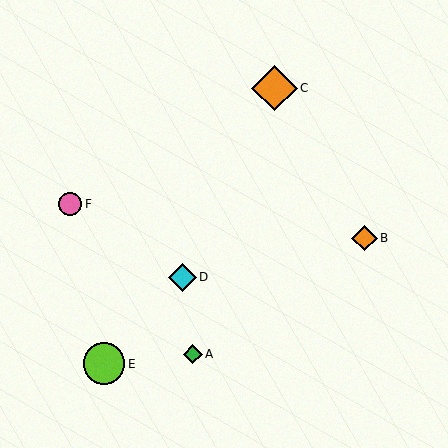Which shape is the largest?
The orange diamond (labeled C) is the largest.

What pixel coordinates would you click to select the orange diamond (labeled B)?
Click at (365, 238) to select the orange diamond B.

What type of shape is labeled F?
Shape F is a pink circle.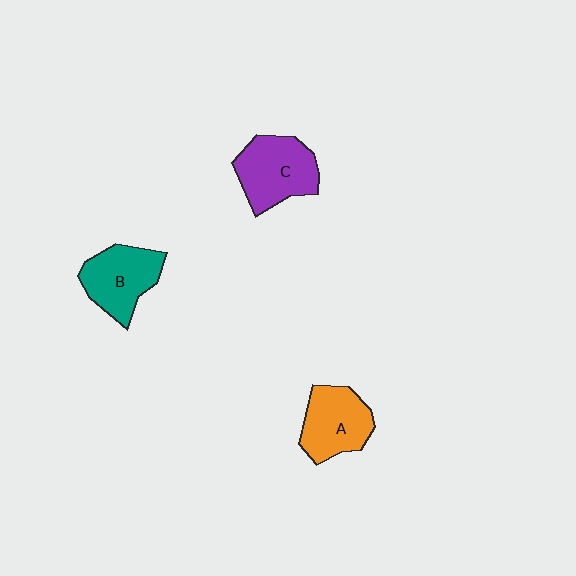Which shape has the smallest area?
Shape A (orange).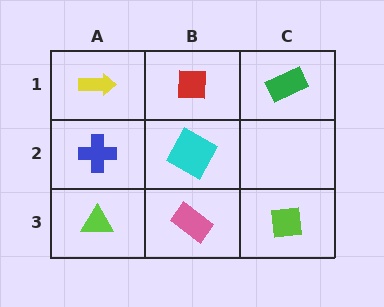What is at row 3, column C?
A lime square.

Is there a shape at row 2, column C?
No, that cell is empty.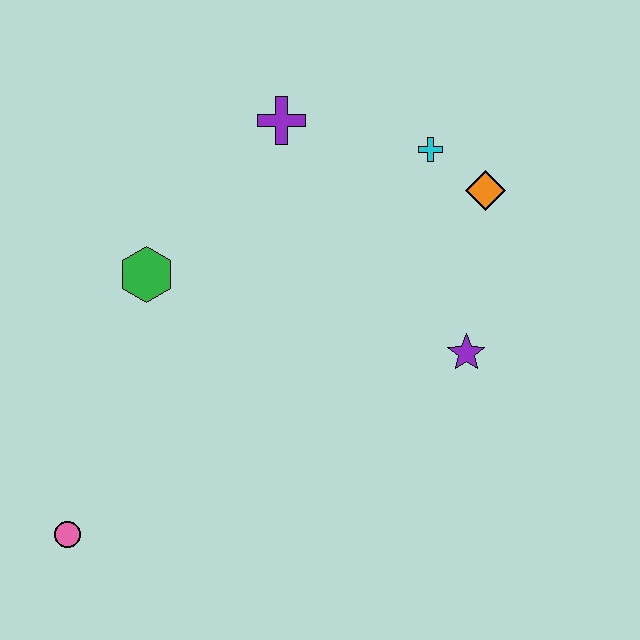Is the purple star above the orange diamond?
No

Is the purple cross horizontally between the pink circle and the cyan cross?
Yes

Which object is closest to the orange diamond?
The cyan cross is closest to the orange diamond.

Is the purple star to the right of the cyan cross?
Yes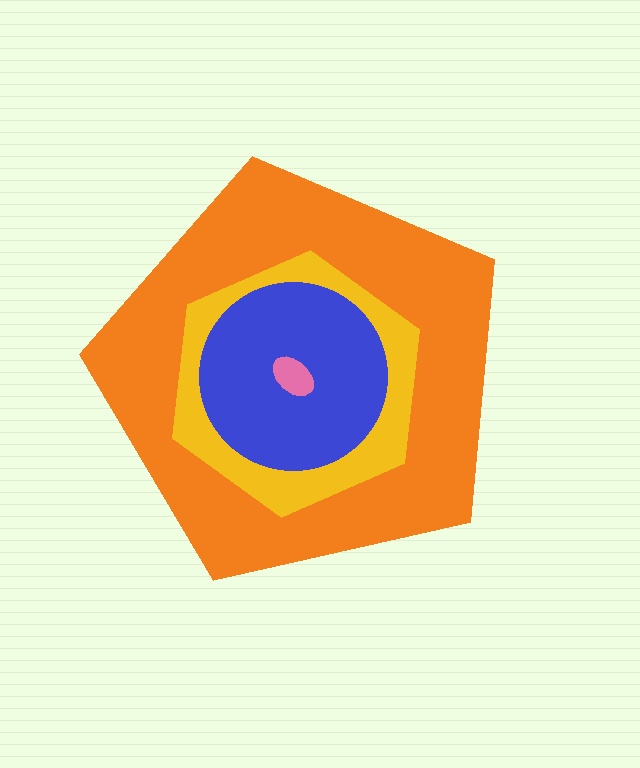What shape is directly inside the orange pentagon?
The yellow hexagon.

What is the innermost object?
The pink ellipse.